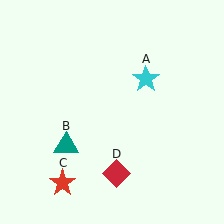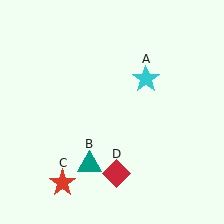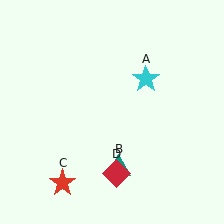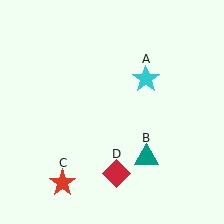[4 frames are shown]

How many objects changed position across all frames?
1 object changed position: teal triangle (object B).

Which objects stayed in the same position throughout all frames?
Cyan star (object A) and red star (object C) and red diamond (object D) remained stationary.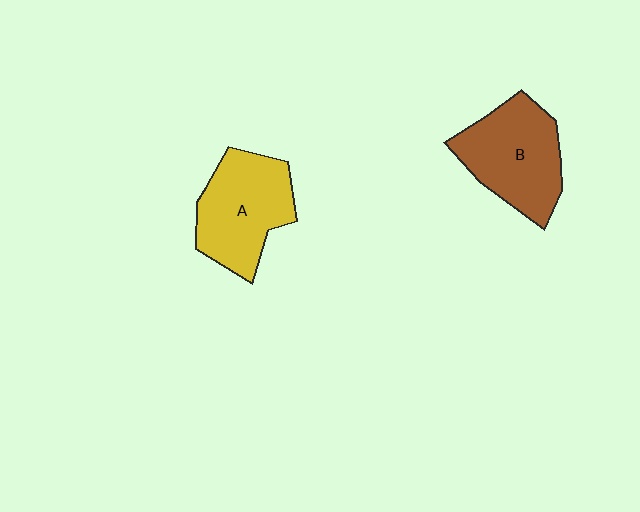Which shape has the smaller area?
Shape A (yellow).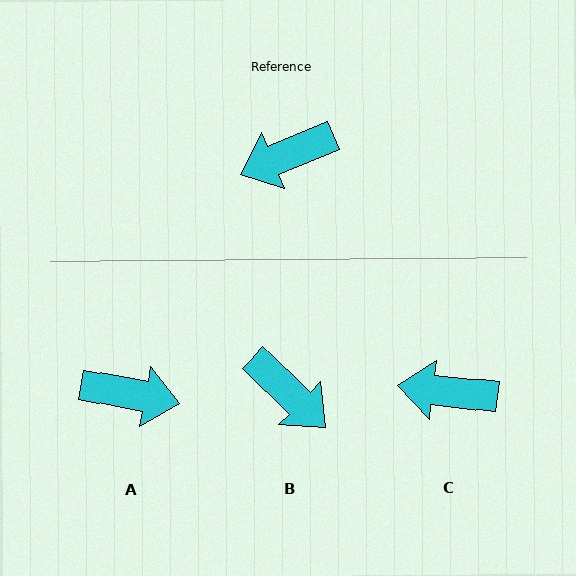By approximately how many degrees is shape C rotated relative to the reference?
Approximately 30 degrees clockwise.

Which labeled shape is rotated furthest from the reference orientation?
A, about 146 degrees away.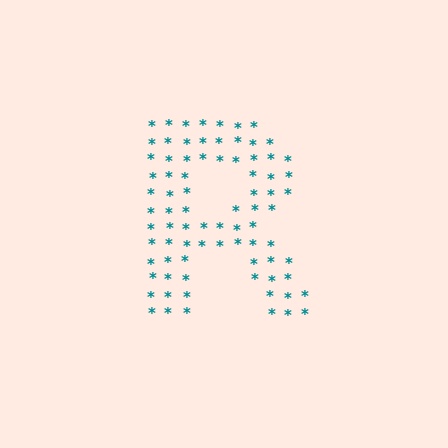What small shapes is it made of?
It is made of small asterisks.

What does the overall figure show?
The overall figure shows the letter R.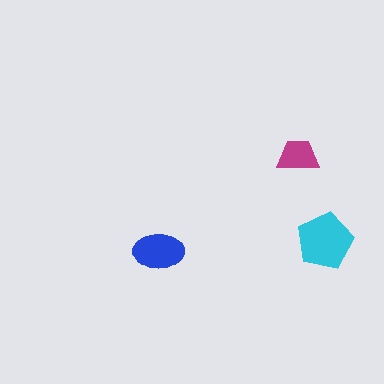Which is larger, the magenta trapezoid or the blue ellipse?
The blue ellipse.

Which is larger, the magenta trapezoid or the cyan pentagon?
The cyan pentagon.